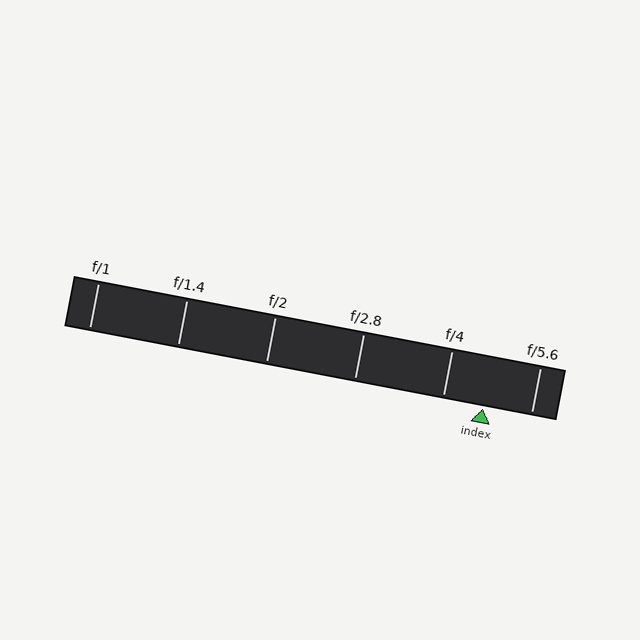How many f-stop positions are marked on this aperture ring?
There are 6 f-stop positions marked.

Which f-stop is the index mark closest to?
The index mark is closest to f/4.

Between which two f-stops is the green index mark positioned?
The index mark is between f/4 and f/5.6.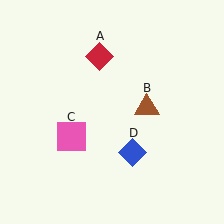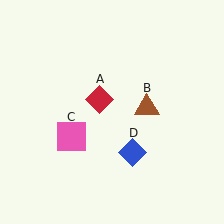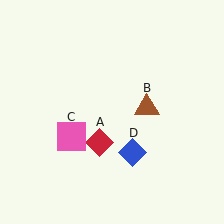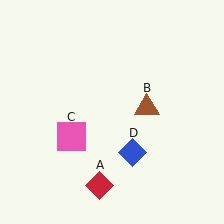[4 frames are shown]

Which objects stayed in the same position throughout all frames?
Brown triangle (object B) and pink square (object C) and blue diamond (object D) remained stationary.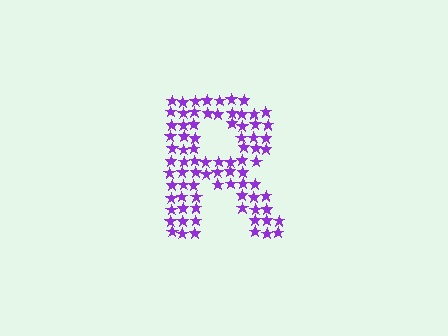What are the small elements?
The small elements are stars.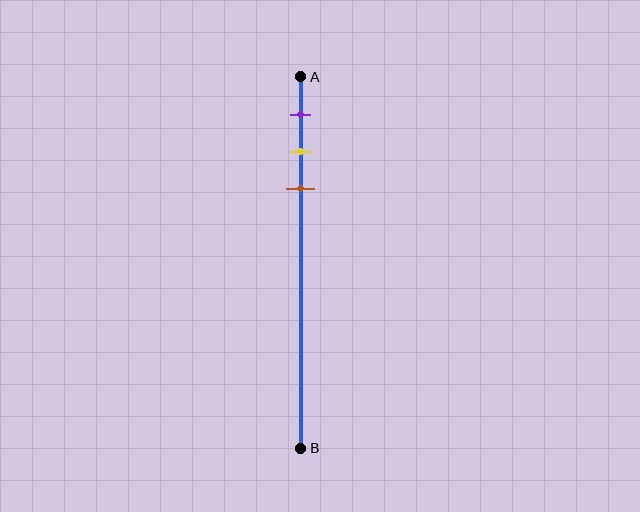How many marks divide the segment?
There are 3 marks dividing the segment.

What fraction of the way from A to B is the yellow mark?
The yellow mark is approximately 20% (0.2) of the way from A to B.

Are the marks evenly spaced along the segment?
Yes, the marks are approximately evenly spaced.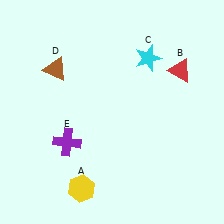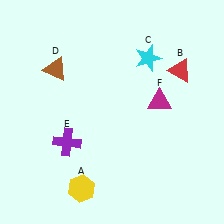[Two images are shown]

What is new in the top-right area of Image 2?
A magenta triangle (F) was added in the top-right area of Image 2.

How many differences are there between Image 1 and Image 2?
There is 1 difference between the two images.